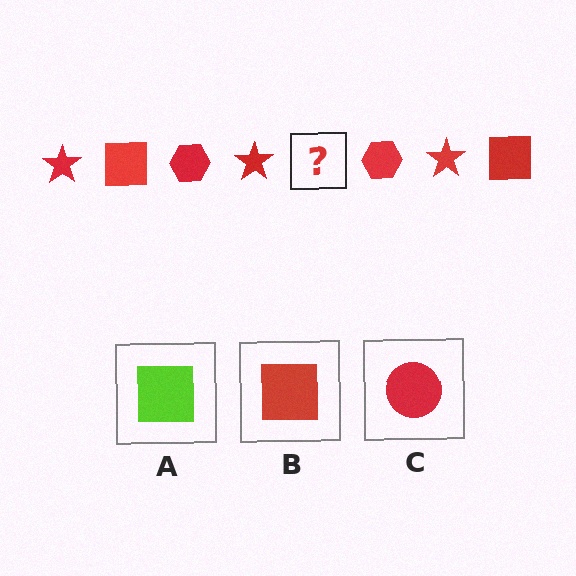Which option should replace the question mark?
Option B.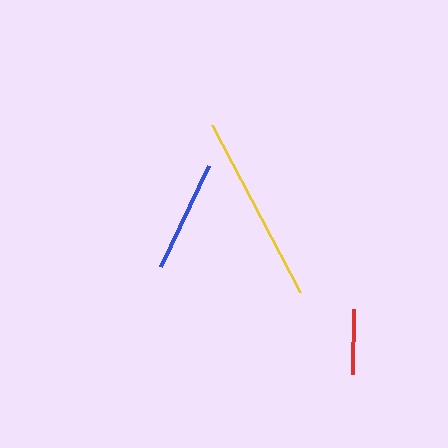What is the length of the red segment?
The red segment is approximately 65 pixels long.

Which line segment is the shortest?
The red line is the shortest at approximately 65 pixels.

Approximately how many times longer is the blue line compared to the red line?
The blue line is approximately 1.7 times the length of the red line.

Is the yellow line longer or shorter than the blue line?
The yellow line is longer than the blue line.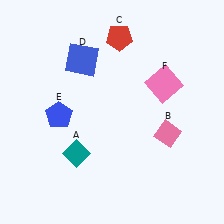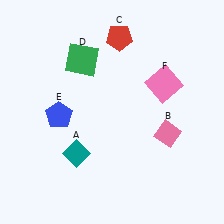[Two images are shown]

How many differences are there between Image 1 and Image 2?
There is 1 difference between the two images.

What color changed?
The square (D) changed from blue in Image 1 to green in Image 2.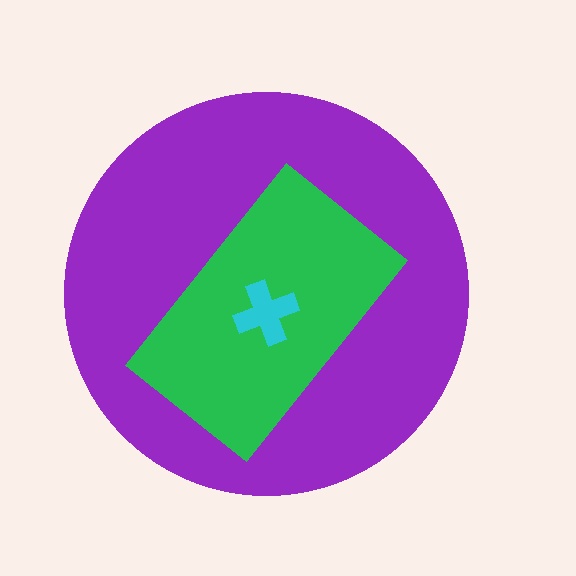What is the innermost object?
The cyan cross.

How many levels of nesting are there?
3.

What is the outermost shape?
The purple circle.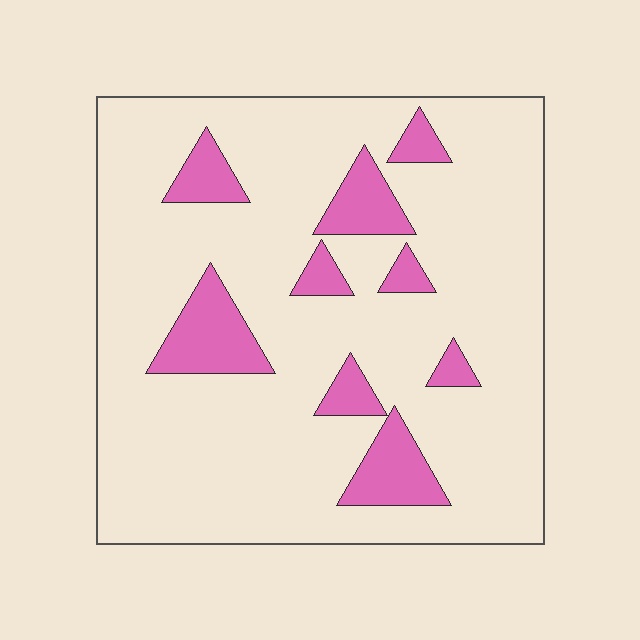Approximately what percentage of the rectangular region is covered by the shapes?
Approximately 15%.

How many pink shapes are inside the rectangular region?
9.